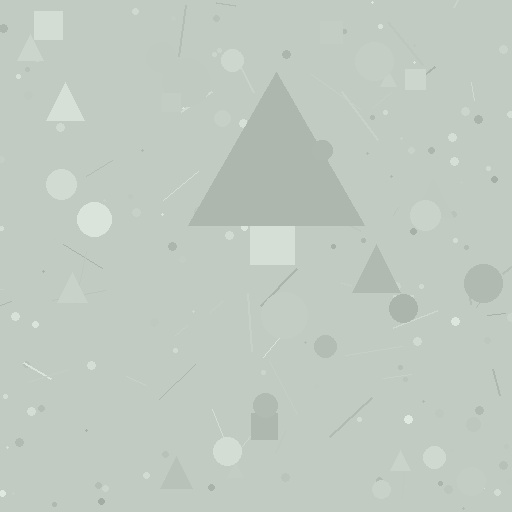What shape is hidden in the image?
A triangle is hidden in the image.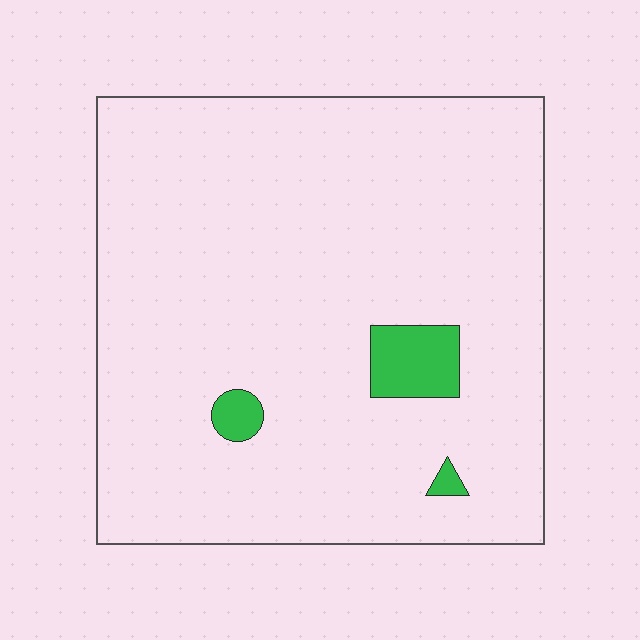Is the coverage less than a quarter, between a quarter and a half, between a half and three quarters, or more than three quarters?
Less than a quarter.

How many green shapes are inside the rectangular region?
3.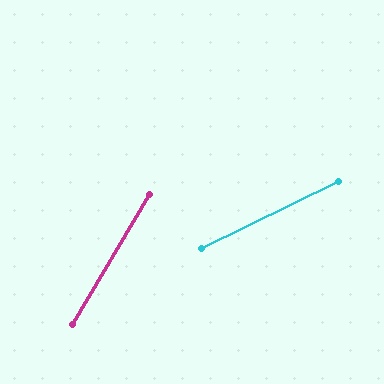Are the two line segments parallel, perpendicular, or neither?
Neither parallel nor perpendicular — they differ by about 33°.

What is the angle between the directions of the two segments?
Approximately 33 degrees.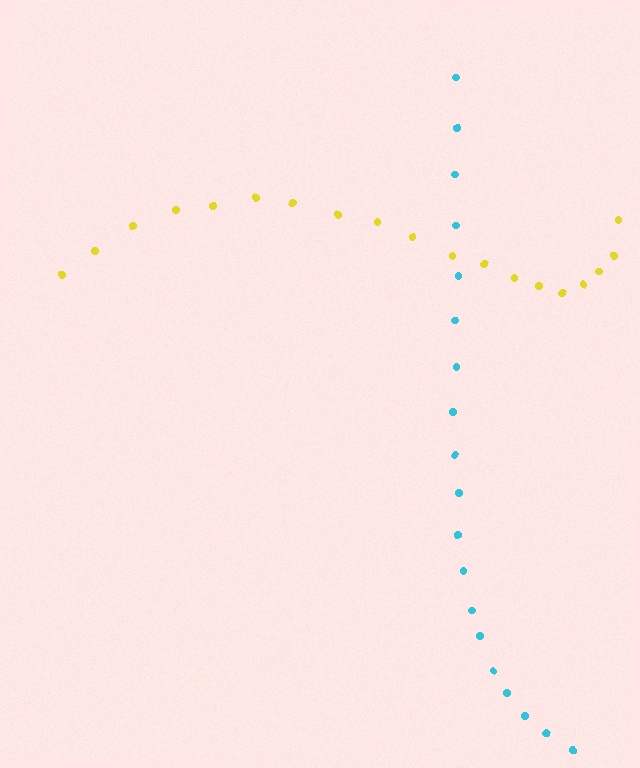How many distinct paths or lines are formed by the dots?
There are 2 distinct paths.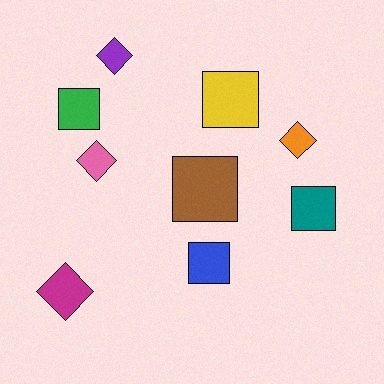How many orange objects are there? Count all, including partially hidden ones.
There is 1 orange object.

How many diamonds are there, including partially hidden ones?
There are 4 diamonds.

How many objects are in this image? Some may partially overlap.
There are 9 objects.